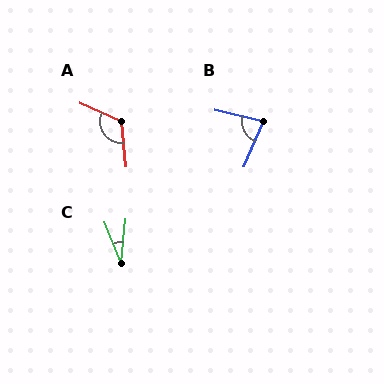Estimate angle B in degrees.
Approximately 81 degrees.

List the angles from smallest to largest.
C (28°), B (81°), A (120°).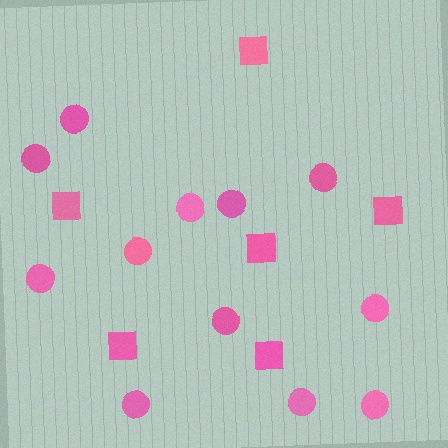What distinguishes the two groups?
There are 2 groups: one group of squares (6) and one group of circles (12).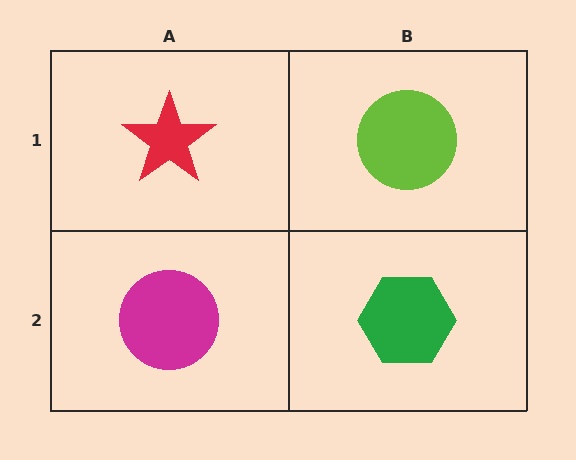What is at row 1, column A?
A red star.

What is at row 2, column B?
A green hexagon.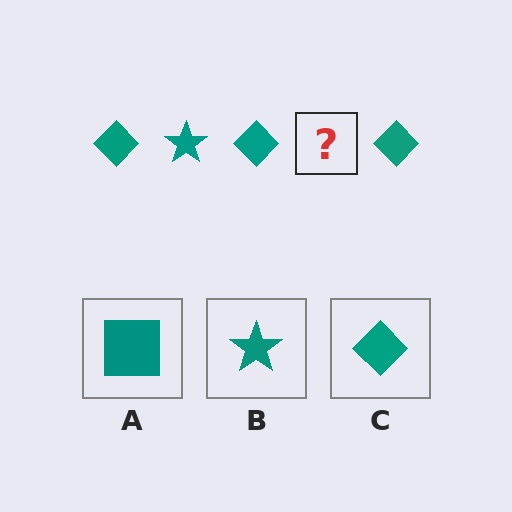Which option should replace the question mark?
Option B.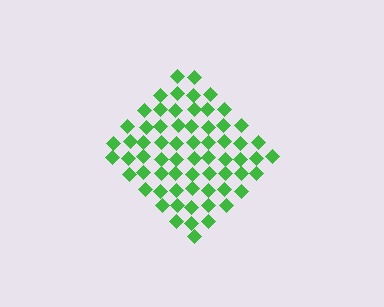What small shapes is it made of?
It is made of small diamonds.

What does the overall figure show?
The overall figure shows a diamond.